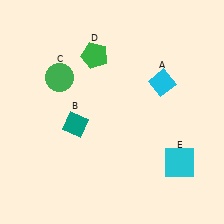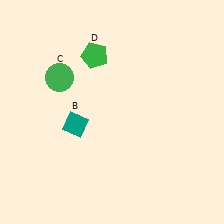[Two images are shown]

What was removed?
The cyan diamond (A), the cyan square (E) were removed in Image 2.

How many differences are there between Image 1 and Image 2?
There are 2 differences between the two images.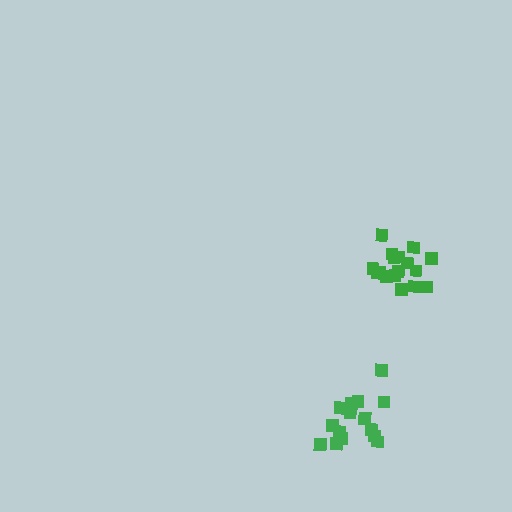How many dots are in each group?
Group 1: 15 dots, Group 2: 17 dots (32 total).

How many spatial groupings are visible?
There are 2 spatial groupings.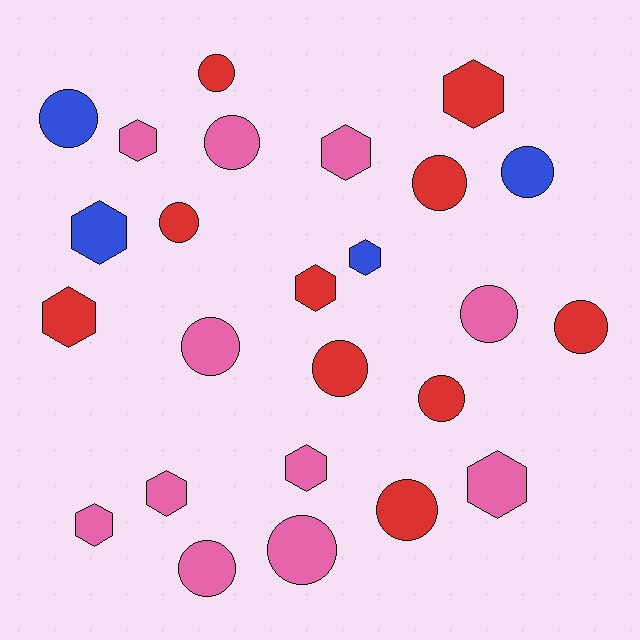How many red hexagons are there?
There are 3 red hexagons.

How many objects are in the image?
There are 25 objects.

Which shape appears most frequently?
Circle, with 14 objects.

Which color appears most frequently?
Pink, with 11 objects.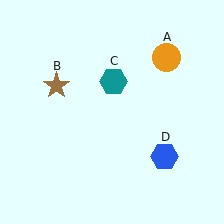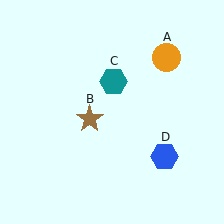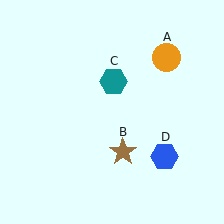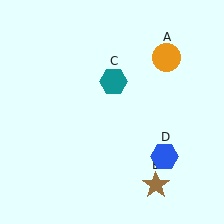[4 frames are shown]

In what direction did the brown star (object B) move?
The brown star (object B) moved down and to the right.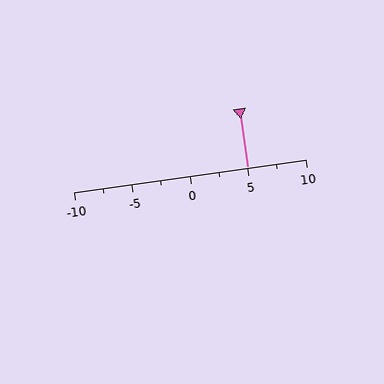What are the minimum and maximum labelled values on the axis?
The axis runs from -10 to 10.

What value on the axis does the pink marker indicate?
The marker indicates approximately 5.